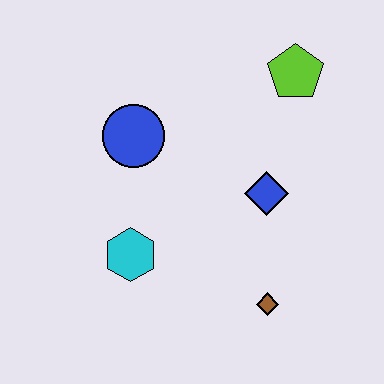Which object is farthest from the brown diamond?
The lime pentagon is farthest from the brown diamond.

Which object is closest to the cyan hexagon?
The blue circle is closest to the cyan hexagon.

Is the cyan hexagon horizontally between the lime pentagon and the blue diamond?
No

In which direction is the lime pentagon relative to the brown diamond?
The lime pentagon is above the brown diamond.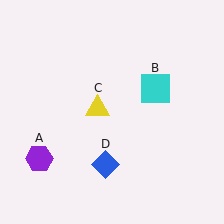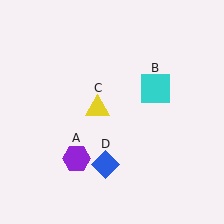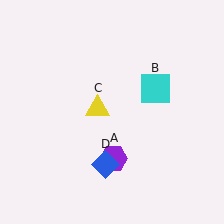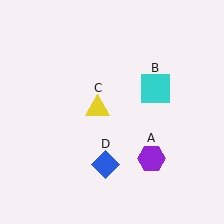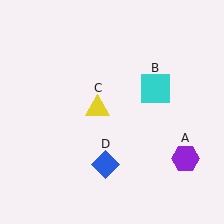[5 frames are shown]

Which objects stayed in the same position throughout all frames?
Cyan square (object B) and yellow triangle (object C) and blue diamond (object D) remained stationary.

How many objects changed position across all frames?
1 object changed position: purple hexagon (object A).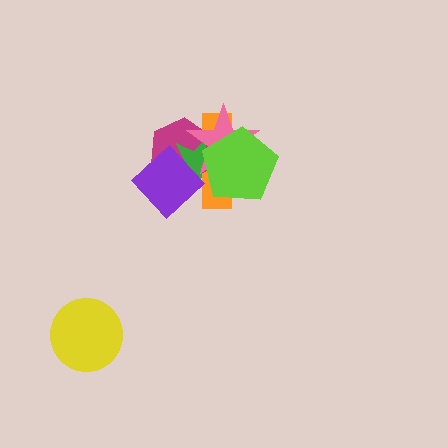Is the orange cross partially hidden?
Yes, it is partially covered by another shape.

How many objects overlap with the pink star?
4 objects overlap with the pink star.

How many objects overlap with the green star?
5 objects overlap with the green star.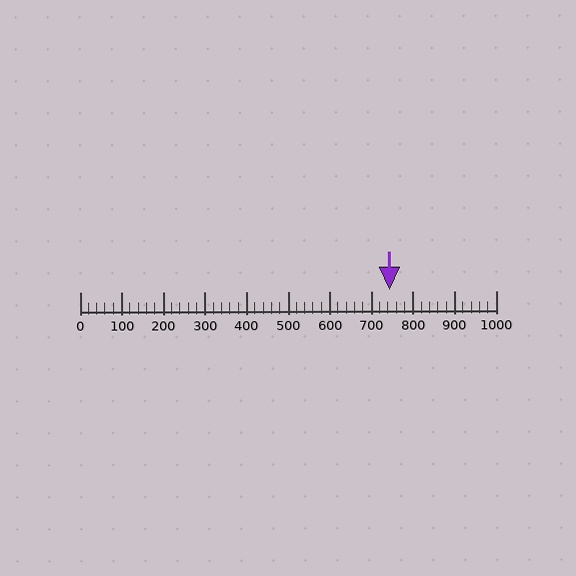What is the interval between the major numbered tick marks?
The major tick marks are spaced 100 units apart.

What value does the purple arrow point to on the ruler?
The purple arrow points to approximately 743.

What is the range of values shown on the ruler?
The ruler shows values from 0 to 1000.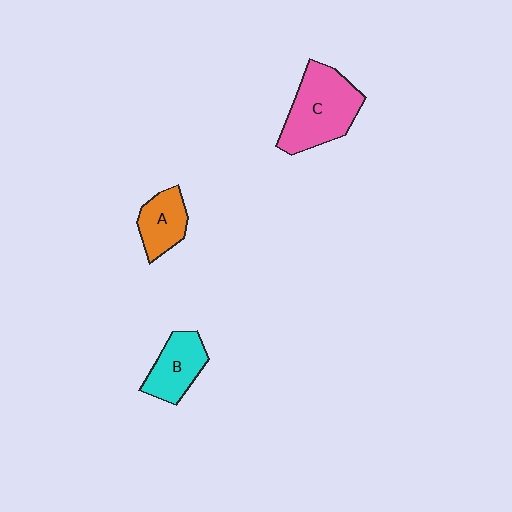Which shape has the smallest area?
Shape A (orange).